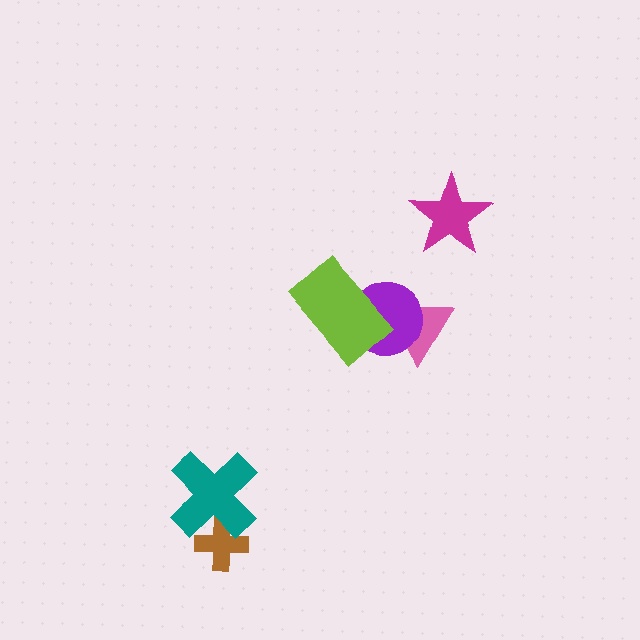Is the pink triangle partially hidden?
Yes, it is partially covered by another shape.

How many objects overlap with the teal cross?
1 object overlaps with the teal cross.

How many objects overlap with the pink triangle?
1 object overlaps with the pink triangle.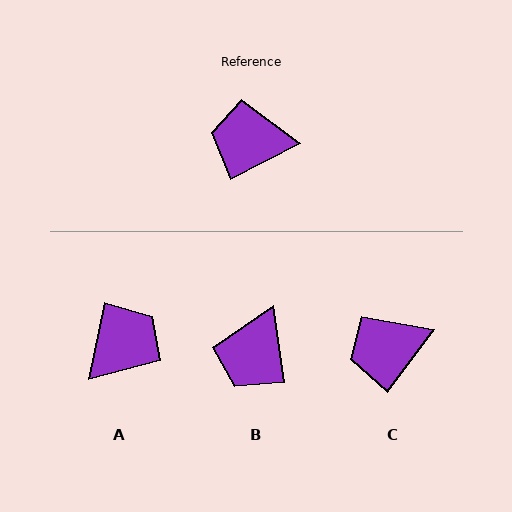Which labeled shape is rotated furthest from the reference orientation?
A, about 128 degrees away.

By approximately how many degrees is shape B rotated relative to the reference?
Approximately 71 degrees counter-clockwise.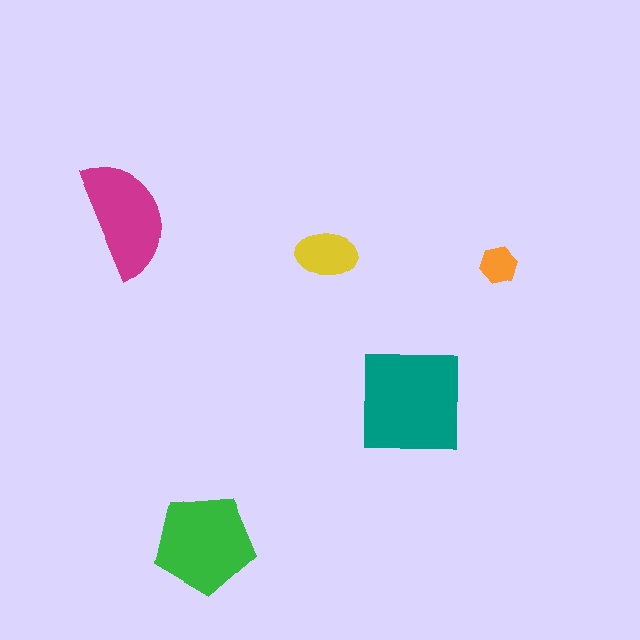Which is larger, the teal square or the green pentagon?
The teal square.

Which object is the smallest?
The orange hexagon.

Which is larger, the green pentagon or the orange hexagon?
The green pentagon.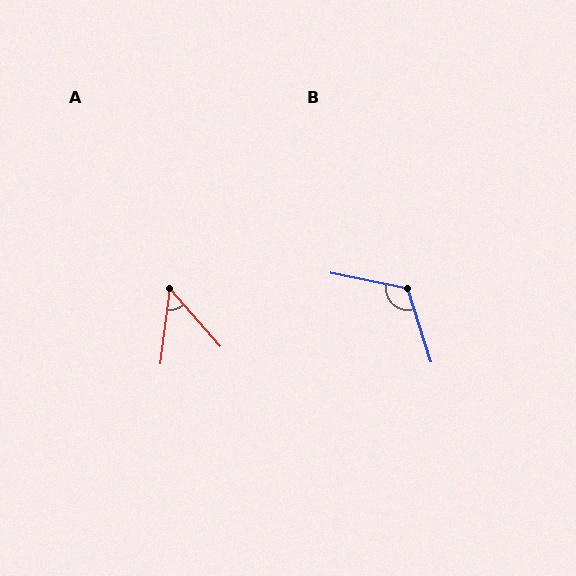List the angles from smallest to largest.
A (48°), B (119°).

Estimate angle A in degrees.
Approximately 48 degrees.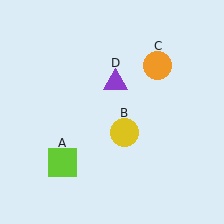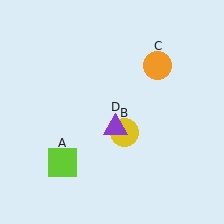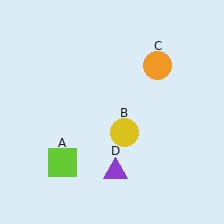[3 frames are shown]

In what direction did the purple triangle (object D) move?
The purple triangle (object D) moved down.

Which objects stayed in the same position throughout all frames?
Lime square (object A) and yellow circle (object B) and orange circle (object C) remained stationary.